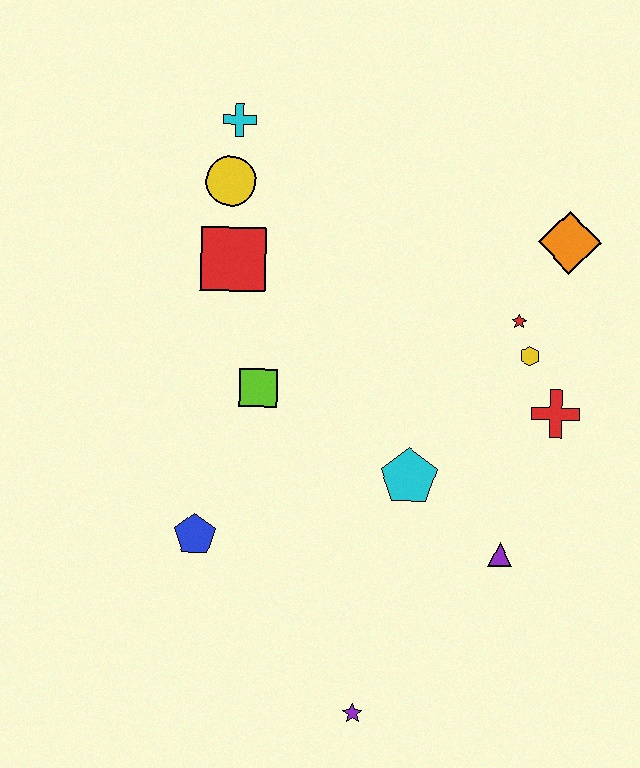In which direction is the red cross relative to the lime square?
The red cross is to the right of the lime square.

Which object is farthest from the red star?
The purple star is farthest from the red star.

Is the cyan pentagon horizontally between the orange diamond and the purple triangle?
No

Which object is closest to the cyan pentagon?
The purple triangle is closest to the cyan pentagon.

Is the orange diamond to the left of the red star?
No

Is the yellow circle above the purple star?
Yes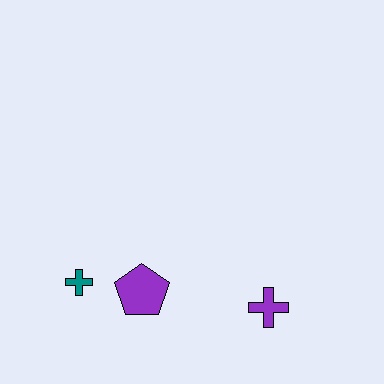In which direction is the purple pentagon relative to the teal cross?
The purple pentagon is to the right of the teal cross.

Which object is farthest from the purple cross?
The teal cross is farthest from the purple cross.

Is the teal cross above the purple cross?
Yes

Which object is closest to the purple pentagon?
The teal cross is closest to the purple pentagon.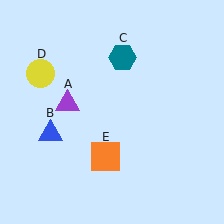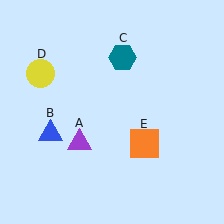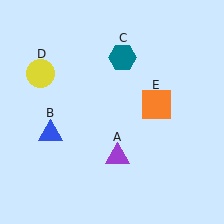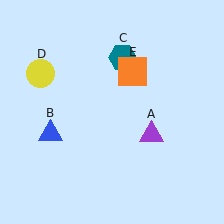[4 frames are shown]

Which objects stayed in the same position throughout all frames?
Blue triangle (object B) and teal hexagon (object C) and yellow circle (object D) remained stationary.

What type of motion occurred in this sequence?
The purple triangle (object A), orange square (object E) rotated counterclockwise around the center of the scene.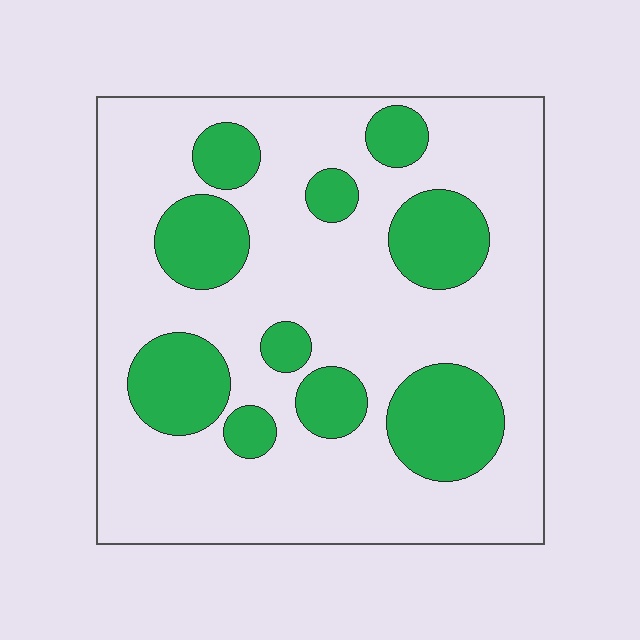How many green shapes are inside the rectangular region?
10.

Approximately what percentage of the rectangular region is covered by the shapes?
Approximately 25%.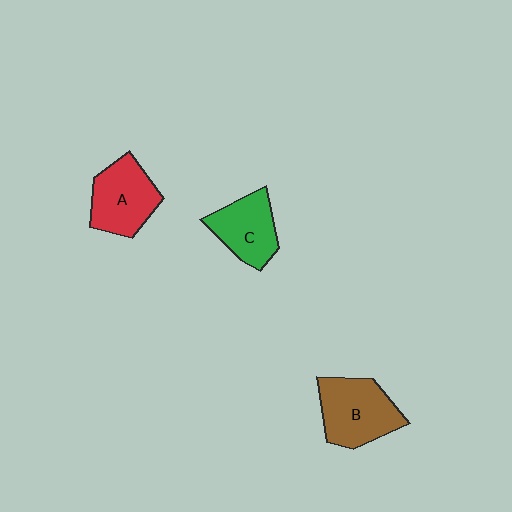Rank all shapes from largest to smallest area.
From largest to smallest: B (brown), A (red), C (green).